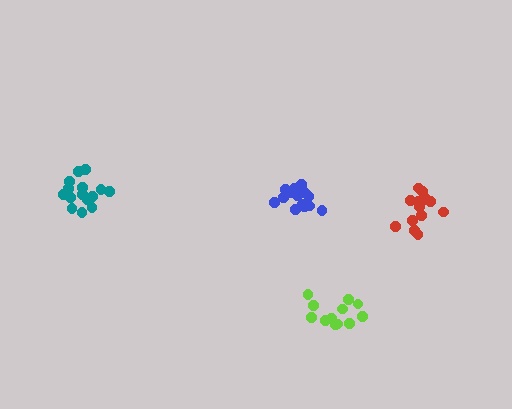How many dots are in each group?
Group 1: 15 dots, Group 2: 14 dots, Group 3: 12 dots, Group 4: 13 dots (54 total).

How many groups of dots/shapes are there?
There are 4 groups.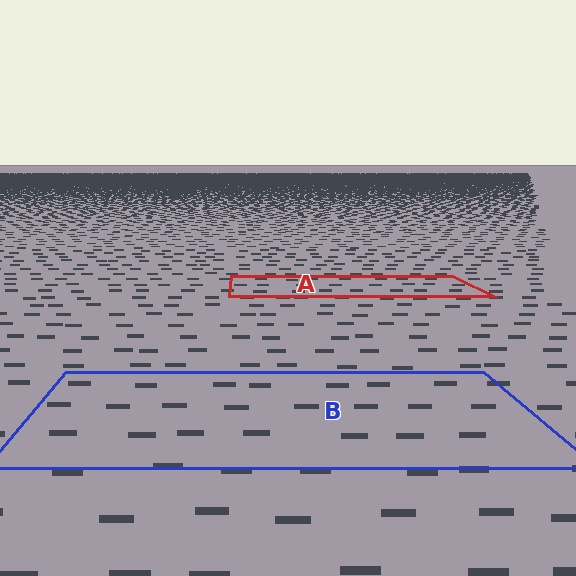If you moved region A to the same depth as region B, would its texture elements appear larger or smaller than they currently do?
They would appear larger. At a closer depth, the same texture elements are projected at a bigger on-screen size.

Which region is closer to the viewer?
Region B is closer. The texture elements there are larger and more spread out.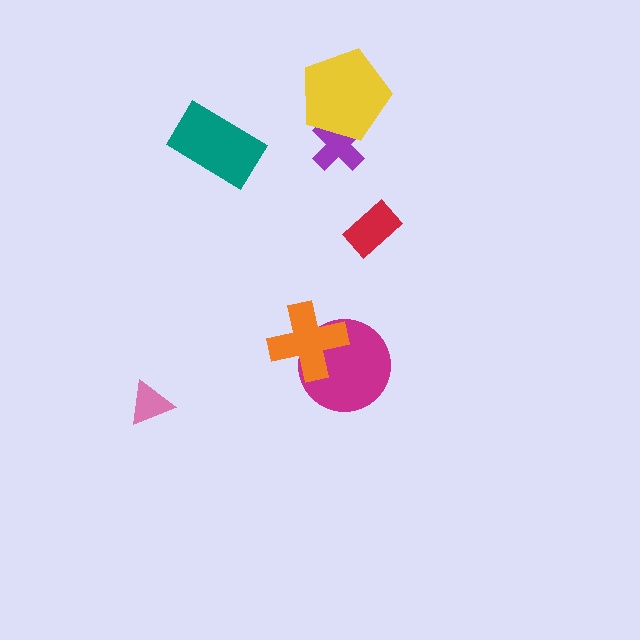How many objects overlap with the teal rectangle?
0 objects overlap with the teal rectangle.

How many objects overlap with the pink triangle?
0 objects overlap with the pink triangle.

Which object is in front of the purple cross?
The yellow pentagon is in front of the purple cross.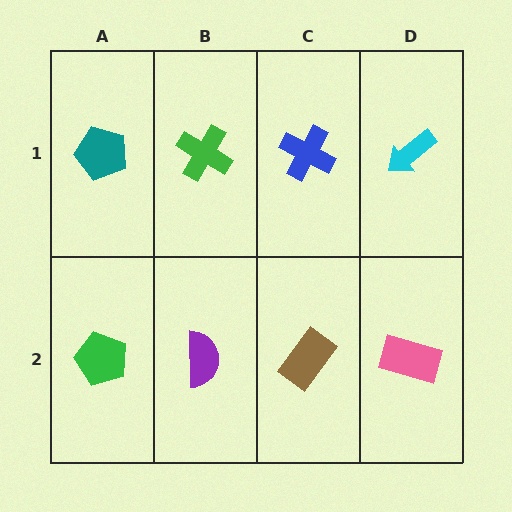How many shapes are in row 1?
4 shapes.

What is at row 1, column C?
A blue cross.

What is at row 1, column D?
A cyan arrow.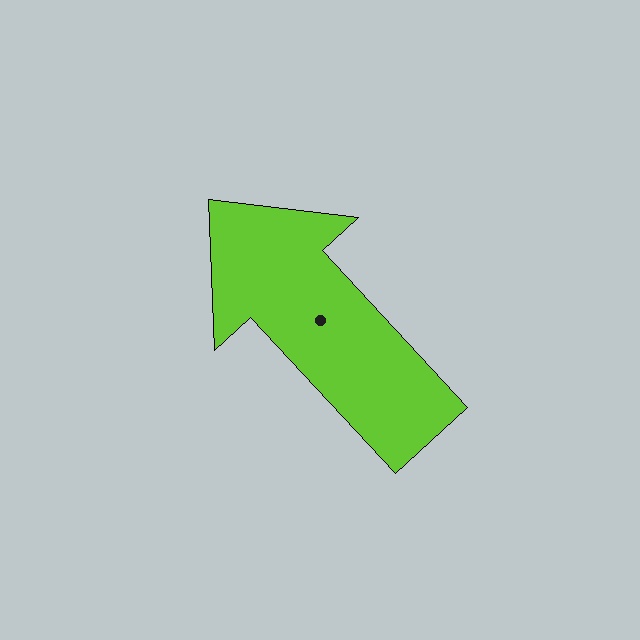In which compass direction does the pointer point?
Northwest.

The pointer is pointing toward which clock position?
Roughly 11 o'clock.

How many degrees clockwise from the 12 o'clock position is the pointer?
Approximately 317 degrees.